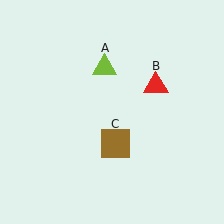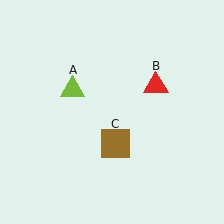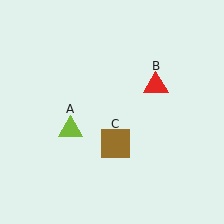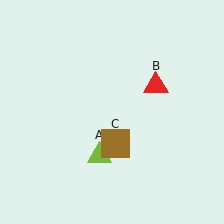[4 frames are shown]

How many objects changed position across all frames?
1 object changed position: lime triangle (object A).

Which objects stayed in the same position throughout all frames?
Red triangle (object B) and brown square (object C) remained stationary.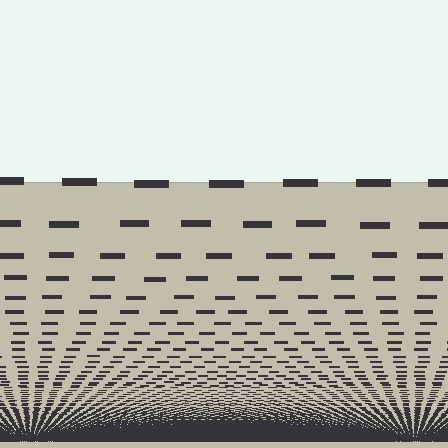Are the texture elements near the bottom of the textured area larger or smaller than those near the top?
Smaller. The gradient is inverted — elements near the bottom are smaller and denser.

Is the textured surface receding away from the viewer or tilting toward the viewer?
The surface appears to tilt toward the viewer. Texture elements get larger and sparser toward the top.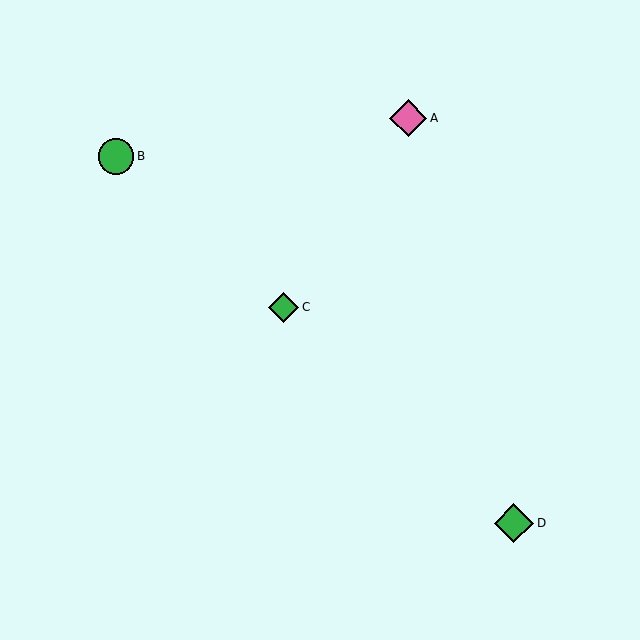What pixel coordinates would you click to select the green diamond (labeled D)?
Click at (514, 523) to select the green diamond D.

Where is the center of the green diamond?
The center of the green diamond is at (514, 523).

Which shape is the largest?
The green diamond (labeled D) is the largest.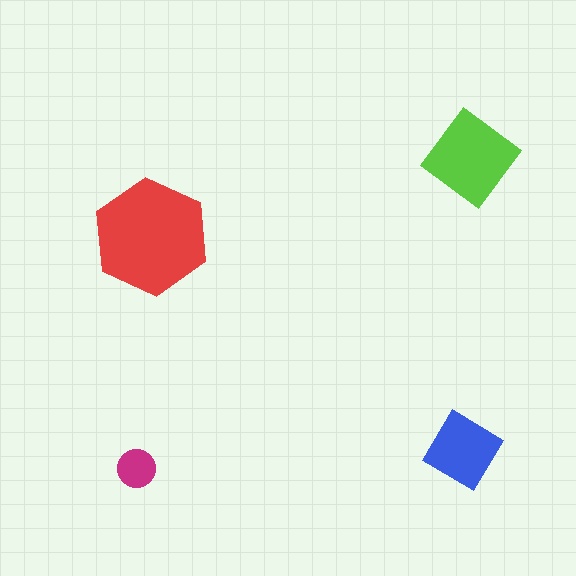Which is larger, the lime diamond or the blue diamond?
The lime diamond.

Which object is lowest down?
The magenta circle is bottommost.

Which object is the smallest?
The magenta circle.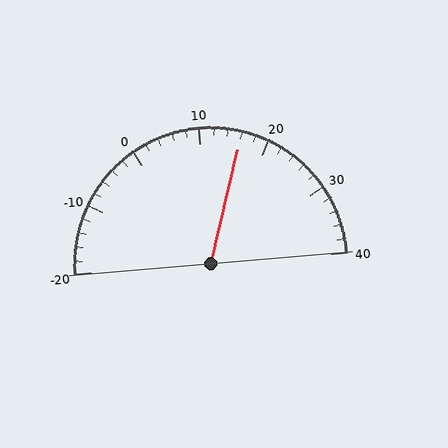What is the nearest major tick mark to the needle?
The nearest major tick mark is 20.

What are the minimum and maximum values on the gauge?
The gauge ranges from -20 to 40.